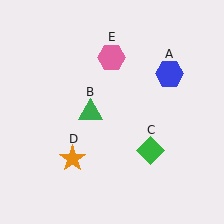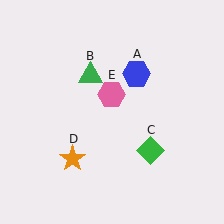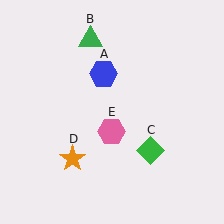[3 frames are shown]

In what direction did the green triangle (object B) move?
The green triangle (object B) moved up.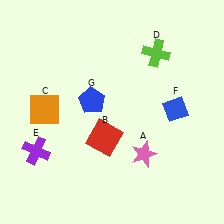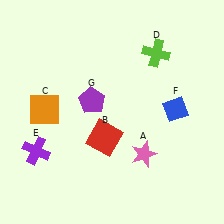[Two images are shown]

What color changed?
The pentagon (G) changed from blue in Image 1 to purple in Image 2.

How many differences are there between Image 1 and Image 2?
There is 1 difference between the two images.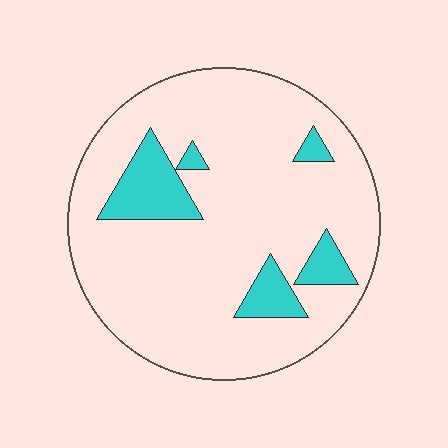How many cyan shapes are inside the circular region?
5.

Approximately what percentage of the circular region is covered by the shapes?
Approximately 15%.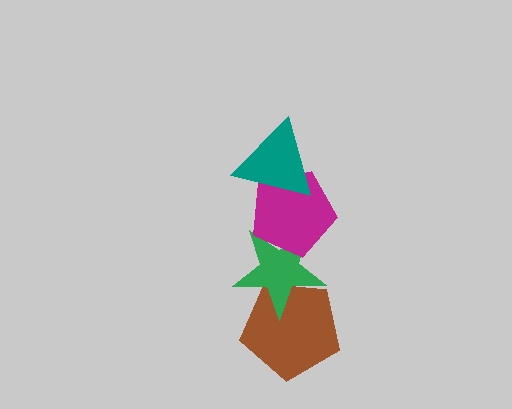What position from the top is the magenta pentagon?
The magenta pentagon is 2nd from the top.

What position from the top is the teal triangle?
The teal triangle is 1st from the top.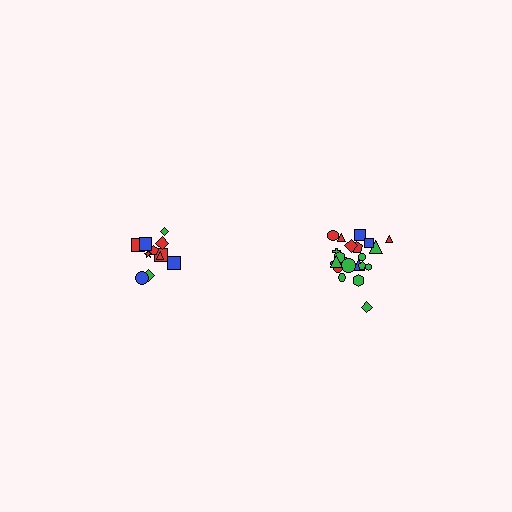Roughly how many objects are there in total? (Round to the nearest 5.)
Roughly 35 objects in total.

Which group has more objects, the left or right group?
The right group.